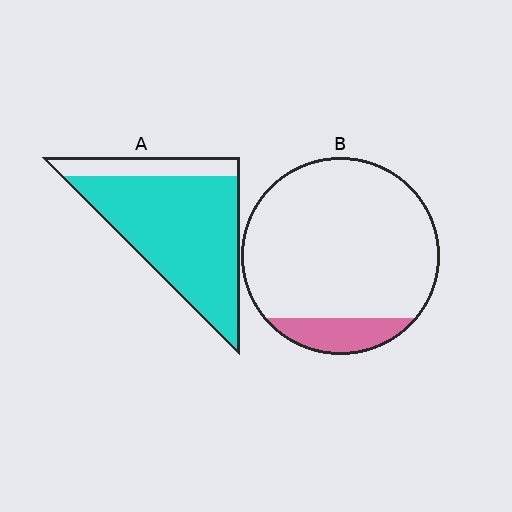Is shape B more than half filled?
No.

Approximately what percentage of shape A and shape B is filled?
A is approximately 80% and B is approximately 15%.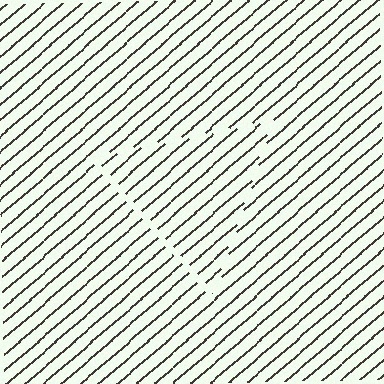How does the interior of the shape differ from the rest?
The interior of the shape contains the same grating, shifted by half a period — the contour is defined by the phase discontinuity where line-ends from the inner and outer gratings abut.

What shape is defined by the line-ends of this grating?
An illusory triangle. The interior of the shape contains the same grating, shifted by half a period — the contour is defined by the phase discontinuity where line-ends from the inner and outer gratings abut.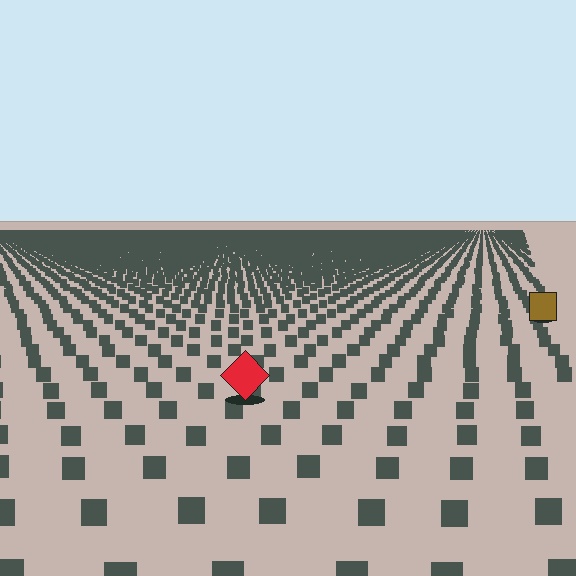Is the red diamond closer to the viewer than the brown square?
Yes. The red diamond is closer — you can tell from the texture gradient: the ground texture is coarser near it.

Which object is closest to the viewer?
The red diamond is closest. The texture marks near it are larger and more spread out.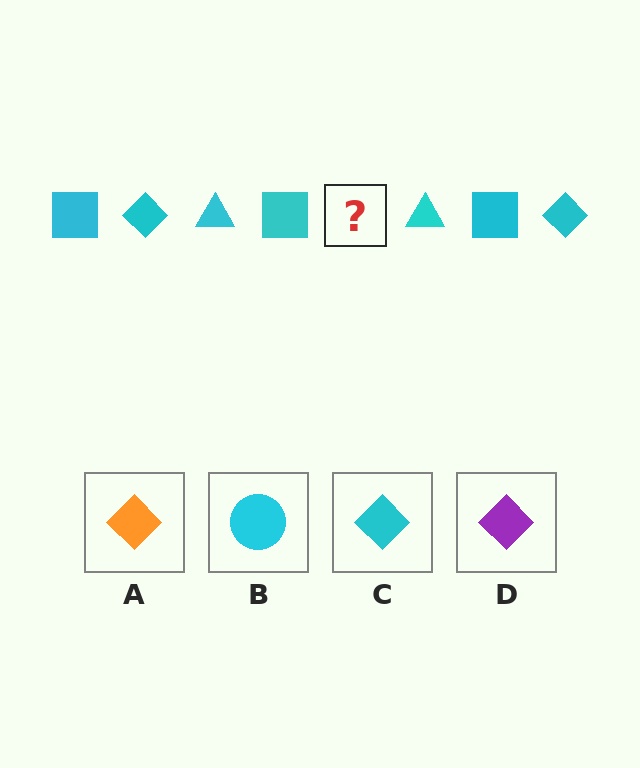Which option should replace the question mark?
Option C.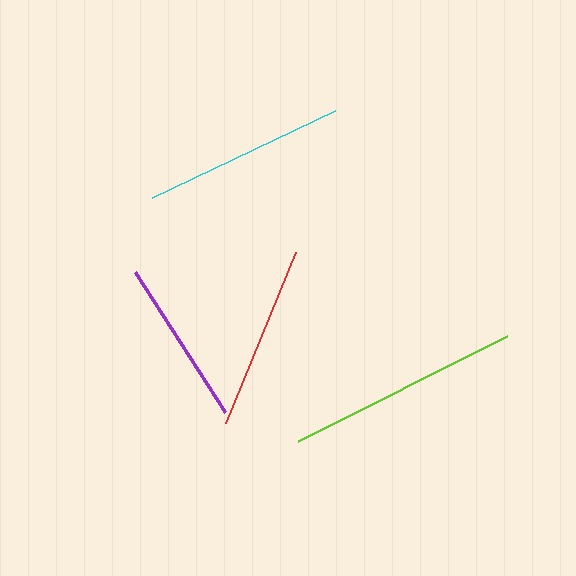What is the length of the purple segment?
The purple segment is approximately 167 pixels long.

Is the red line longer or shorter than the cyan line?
The cyan line is longer than the red line.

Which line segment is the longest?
The lime line is the longest at approximately 234 pixels.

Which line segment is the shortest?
The purple line is the shortest at approximately 167 pixels.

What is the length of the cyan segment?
The cyan segment is approximately 203 pixels long.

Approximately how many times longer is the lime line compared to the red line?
The lime line is approximately 1.3 times the length of the red line.